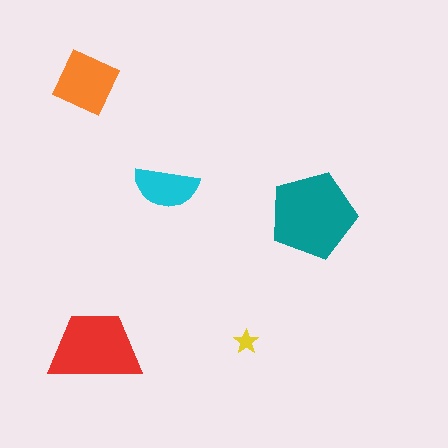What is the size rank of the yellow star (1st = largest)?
5th.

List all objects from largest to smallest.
The teal pentagon, the red trapezoid, the orange diamond, the cyan semicircle, the yellow star.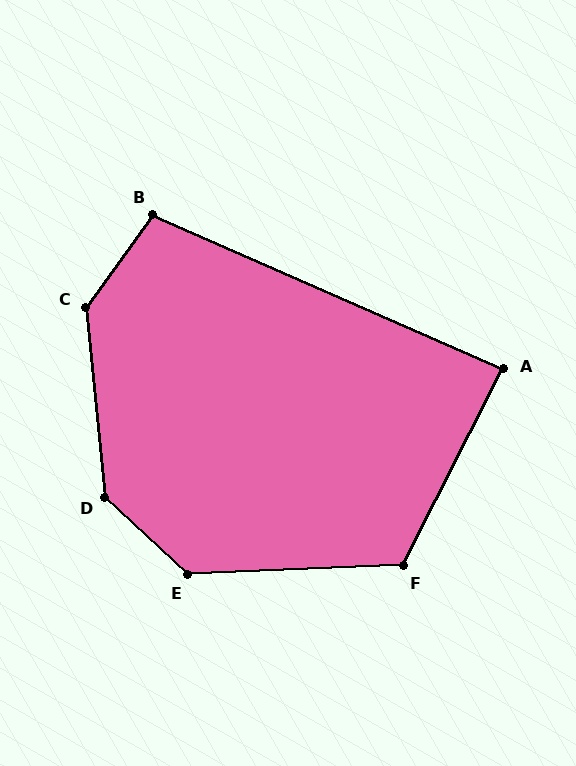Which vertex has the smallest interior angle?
A, at approximately 87 degrees.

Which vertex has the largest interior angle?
D, at approximately 139 degrees.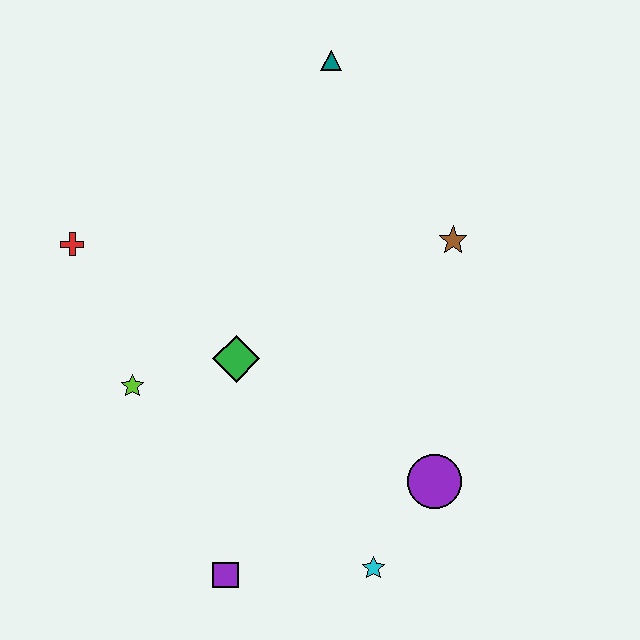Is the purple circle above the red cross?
No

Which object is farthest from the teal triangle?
The purple square is farthest from the teal triangle.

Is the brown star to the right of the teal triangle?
Yes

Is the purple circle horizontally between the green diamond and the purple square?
No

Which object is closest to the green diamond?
The lime star is closest to the green diamond.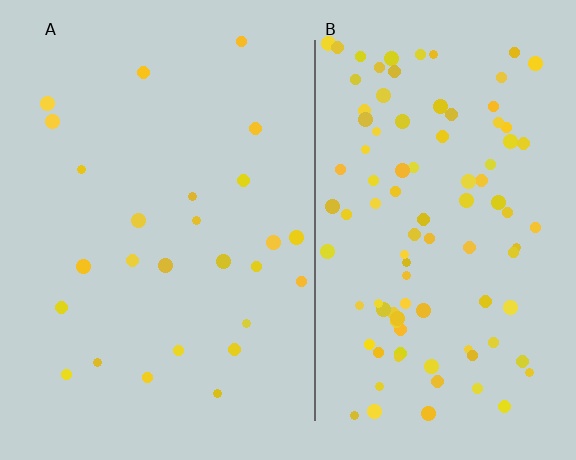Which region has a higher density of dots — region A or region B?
B (the right).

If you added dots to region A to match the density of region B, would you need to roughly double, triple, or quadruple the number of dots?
Approximately quadruple.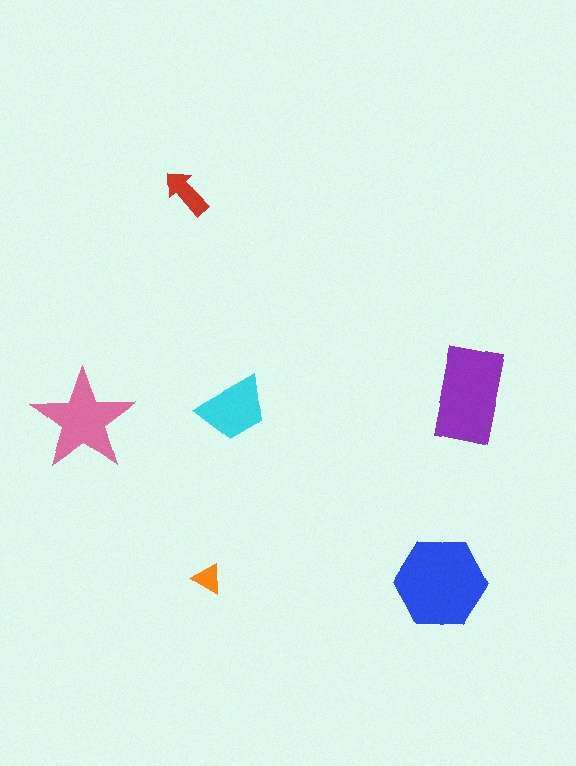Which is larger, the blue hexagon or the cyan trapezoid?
The blue hexagon.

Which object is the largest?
The blue hexagon.